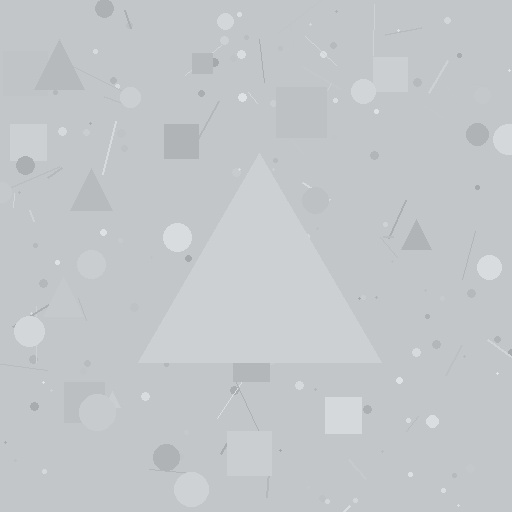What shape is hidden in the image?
A triangle is hidden in the image.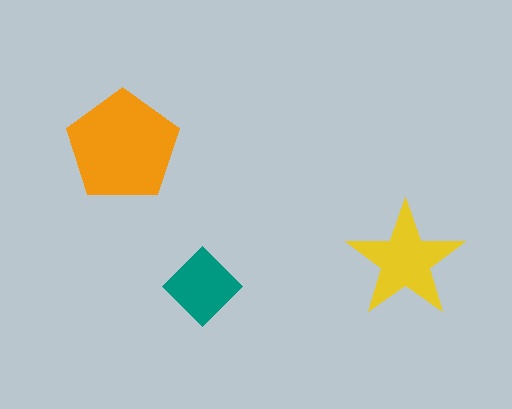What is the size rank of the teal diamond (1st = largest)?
3rd.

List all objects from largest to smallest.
The orange pentagon, the yellow star, the teal diamond.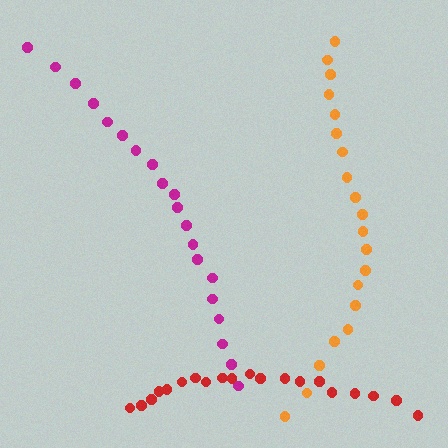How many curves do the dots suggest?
There are 3 distinct paths.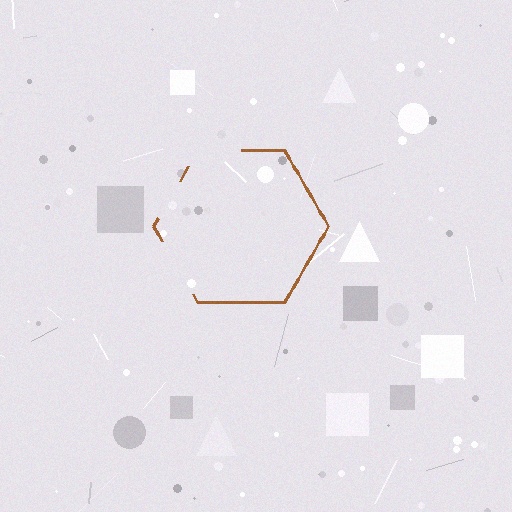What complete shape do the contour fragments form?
The contour fragments form a hexagon.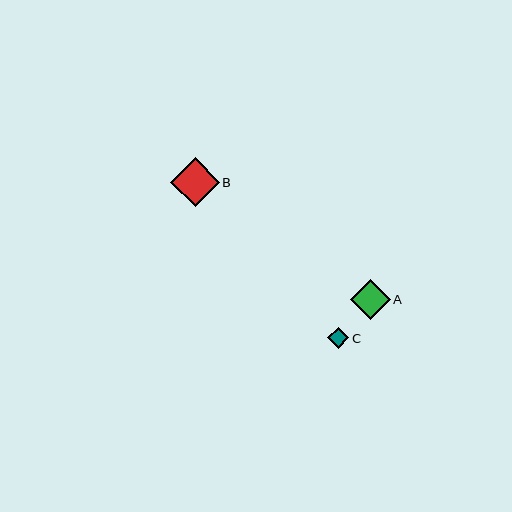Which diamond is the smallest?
Diamond C is the smallest with a size of approximately 21 pixels.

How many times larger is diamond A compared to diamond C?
Diamond A is approximately 1.9 times the size of diamond C.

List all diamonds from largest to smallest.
From largest to smallest: B, A, C.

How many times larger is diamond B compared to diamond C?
Diamond B is approximately 2.3 times the size of diamond C.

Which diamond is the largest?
Diamond B is the largest with a size of approximately 48 pixels.